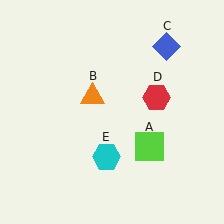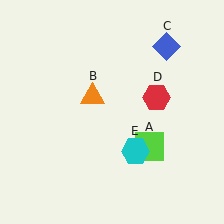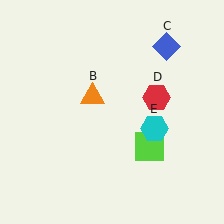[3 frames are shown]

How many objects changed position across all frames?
1 object changed position: cyan hexagon (object E).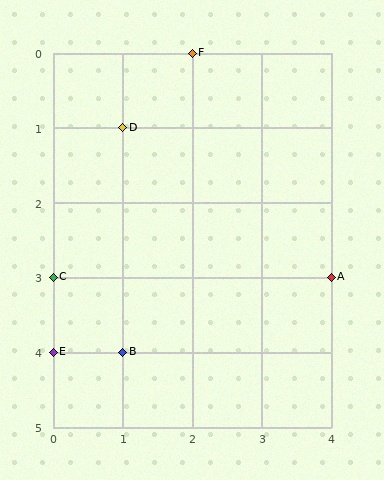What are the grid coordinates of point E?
Point E is at grid coordinates (0, 4).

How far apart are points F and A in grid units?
Points F and A are 2 columns and 3 rows apart (about 3.6 grid units diagonally).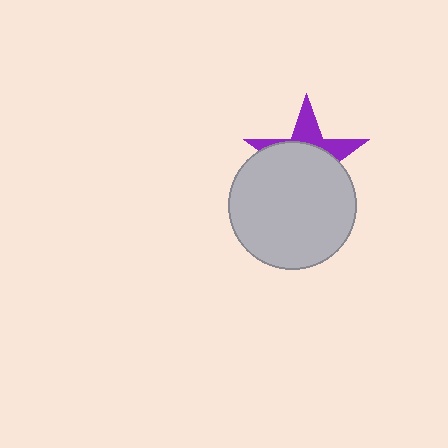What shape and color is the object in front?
The object in front is a light gray circle.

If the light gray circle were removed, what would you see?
You would see the complete purple star.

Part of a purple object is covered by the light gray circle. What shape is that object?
It is a star.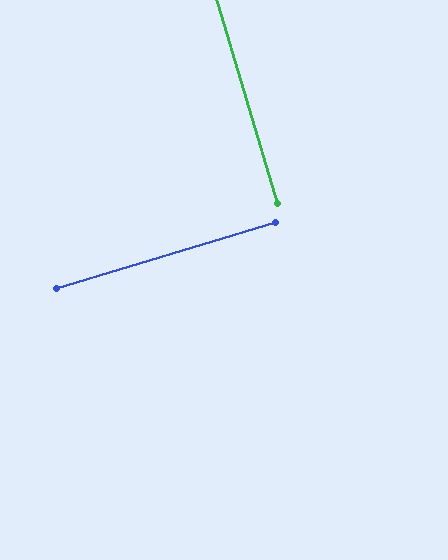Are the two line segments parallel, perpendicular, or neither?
Perpendicular — they meet at approximately 90°.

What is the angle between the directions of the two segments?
Approximately 90 degrees.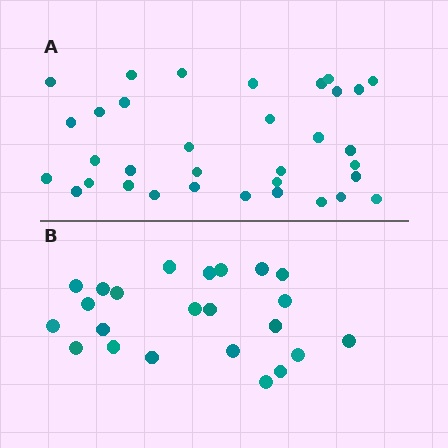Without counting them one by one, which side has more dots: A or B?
Region A (the top region) has more dots.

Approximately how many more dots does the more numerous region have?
Region A has roughly 12 or so more dots than region B.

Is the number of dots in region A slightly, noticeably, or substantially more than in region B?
Region A has substantially more. The ratio is roughly 1.5 to 1.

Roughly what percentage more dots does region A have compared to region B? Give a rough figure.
About 50% more.